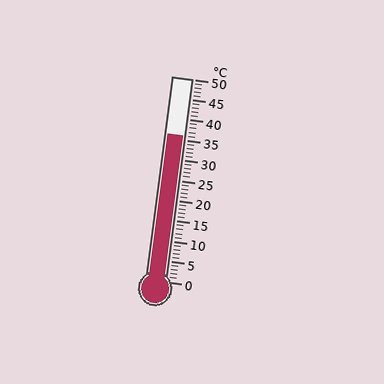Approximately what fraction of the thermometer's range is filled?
The thermometer is filled to approximately 70% of its range.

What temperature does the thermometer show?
The thermometer shows approximately 36°C.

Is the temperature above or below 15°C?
The temperature is above 15°C.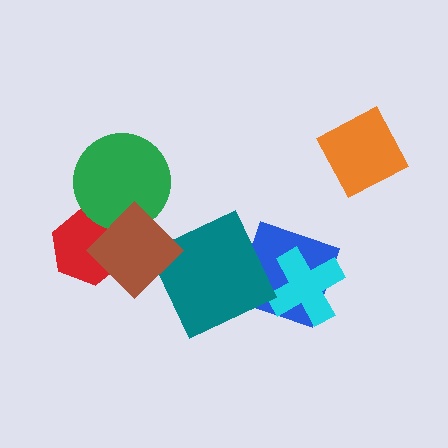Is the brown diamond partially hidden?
No, no other shape covers it.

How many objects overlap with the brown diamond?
3 objects overlap with the brown diamond.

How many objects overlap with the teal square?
2 objects overlap with the teal square.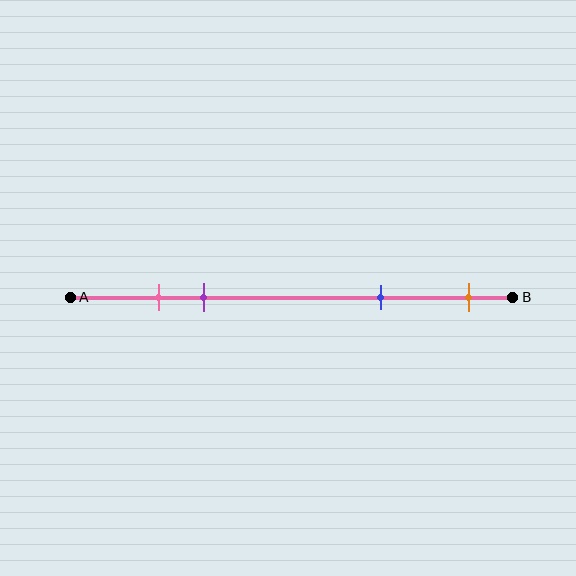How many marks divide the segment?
There are 4 marks dividing the segment.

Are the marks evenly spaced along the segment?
No, the marks are not evenly spaced.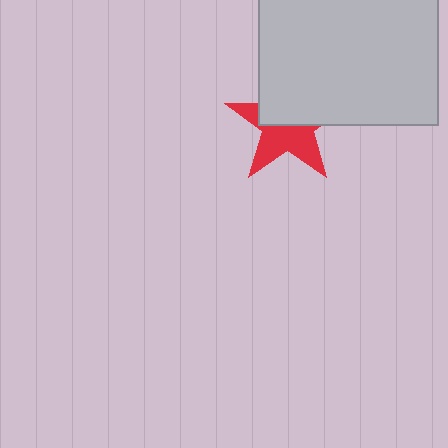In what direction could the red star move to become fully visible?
The red star could move down. That would shift it out from behind the light gray rectangle entirely.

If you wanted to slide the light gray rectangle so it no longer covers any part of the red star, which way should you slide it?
Slide it up — that is the most direct way to separate the two shapes.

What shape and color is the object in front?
The object in front is a light gray rectangle.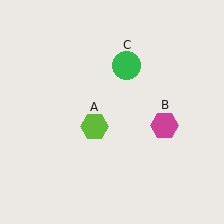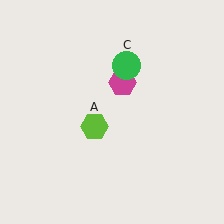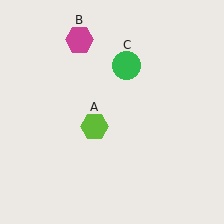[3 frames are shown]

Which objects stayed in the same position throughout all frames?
Lime hexagon (object A) and green circle (object C) remained stationary.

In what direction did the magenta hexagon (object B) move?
The magenta hexagon (object B) moved up and to the left.